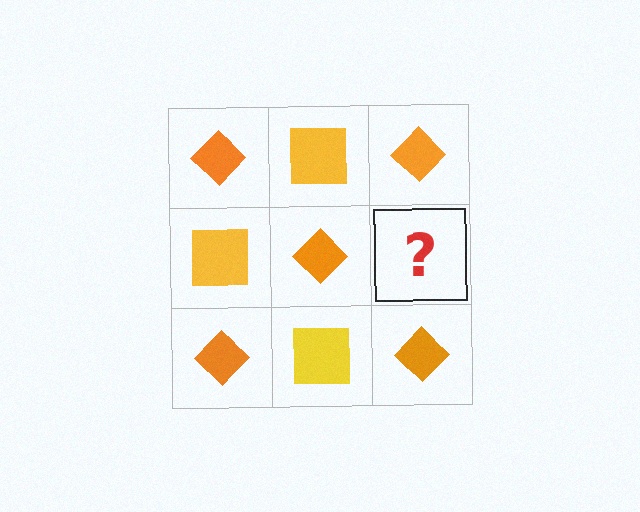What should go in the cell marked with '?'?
The missing cell should contain a yellow square.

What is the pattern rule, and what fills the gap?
The rule is that it alternates orange diamond and yellow square in a checkerboard pattern. The gap should be filled with a yellow square.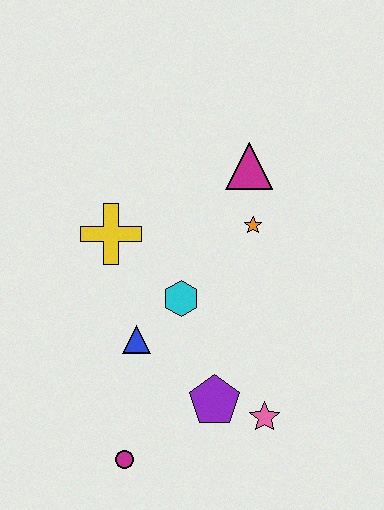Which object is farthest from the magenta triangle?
The magenta circle is farthest from the magenta triangle.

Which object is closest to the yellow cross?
The cyan hexagon is closest to the yellow cross.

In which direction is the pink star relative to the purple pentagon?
The pink star is to the right of the purple pentagon.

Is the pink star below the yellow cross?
Yes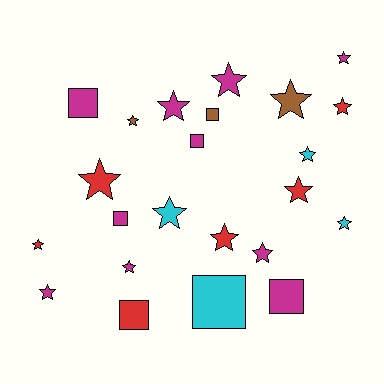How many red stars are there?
There are 5 red stars.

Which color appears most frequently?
Magenta, with 10 objects.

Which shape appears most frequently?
Star, with 16 objects.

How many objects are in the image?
There are 23 objects.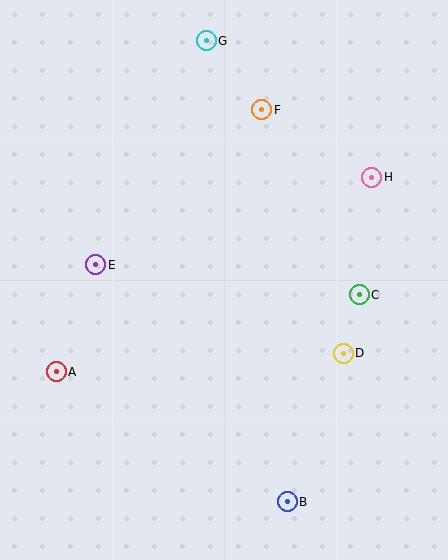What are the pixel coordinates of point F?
Point F is at (262, 110).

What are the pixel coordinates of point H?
Point H is at (372, 177).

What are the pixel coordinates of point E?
Point E is at (96, 265).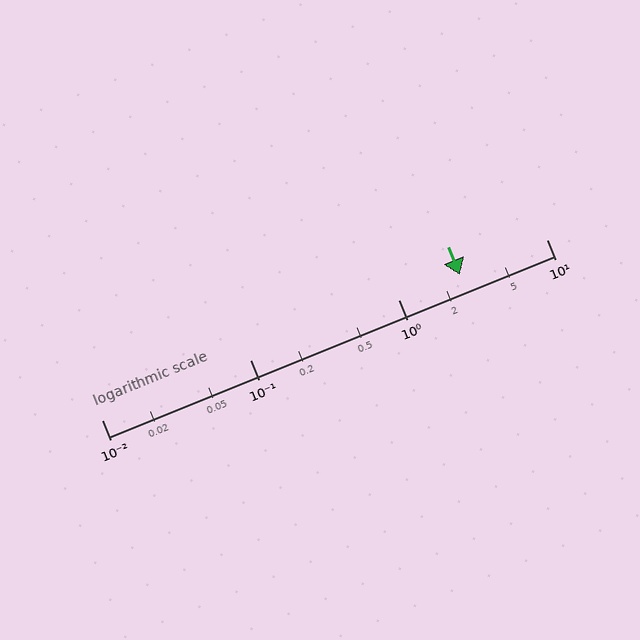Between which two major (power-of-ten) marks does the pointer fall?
The pointer is between 1 and 10.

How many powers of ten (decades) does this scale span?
The scale spans 3 decades, from 0.01 to 10.